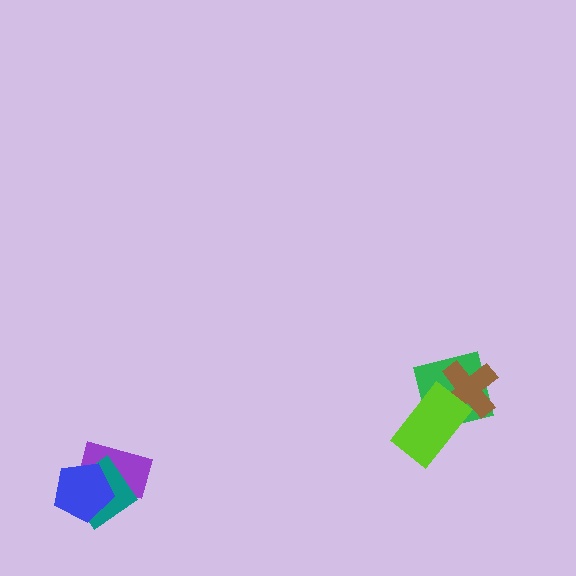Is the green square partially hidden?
Yes, it is partially covered by another shape.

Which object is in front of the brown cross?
The lime rectangle is in front of the brown cross.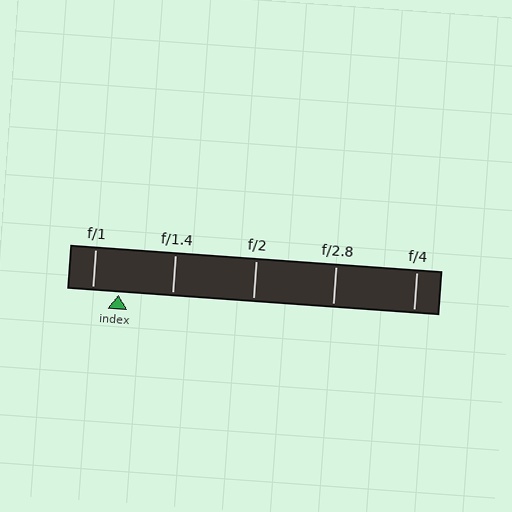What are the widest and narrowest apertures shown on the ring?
The widest aperture shown is f/1 and the narrowest is f/4.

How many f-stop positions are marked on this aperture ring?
There are 5 f-stop positions marked.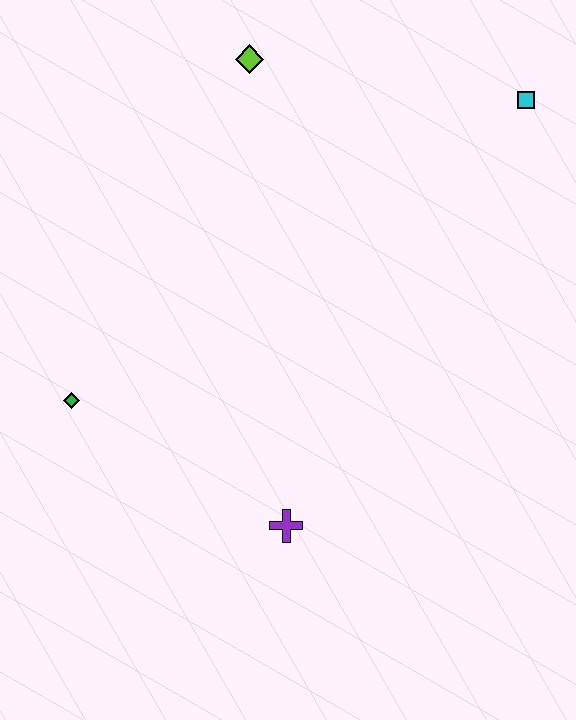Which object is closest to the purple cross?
The green diamond is closest to the purple cross.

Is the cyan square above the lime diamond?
No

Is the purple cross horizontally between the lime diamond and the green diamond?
No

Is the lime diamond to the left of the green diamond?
No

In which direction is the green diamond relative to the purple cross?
The green diamond is to the left of the purple cross.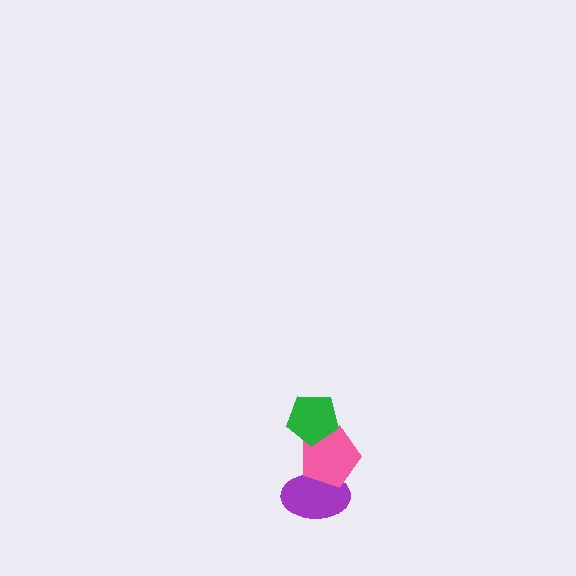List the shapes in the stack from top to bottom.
From top to bottom: the green pentagon, the pink pentagon, the purple ellipse.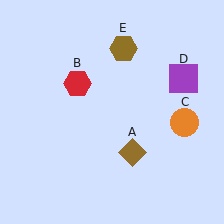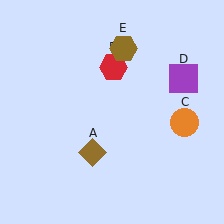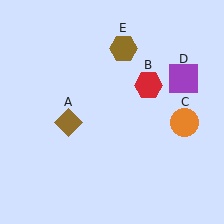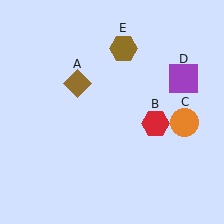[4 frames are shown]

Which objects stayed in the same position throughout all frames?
Orange circle (object C) and purple square (object D) and brown hexagon (object E) remained stationary.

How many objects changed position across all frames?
2 objects changed position: brown diamond (object A), red hexagon (object B).